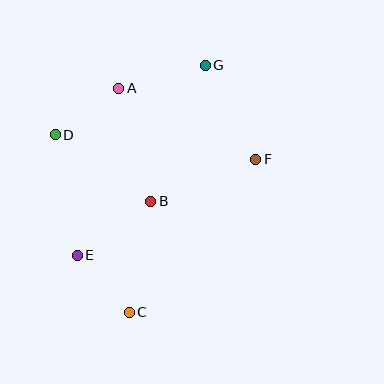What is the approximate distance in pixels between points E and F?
The distance between E and F is approximately 203 pixels.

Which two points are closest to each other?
Points C and E are closest to each other.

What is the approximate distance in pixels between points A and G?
The distance between A and G is approximately 89 pixels.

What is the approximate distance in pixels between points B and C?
The distance between B and C is approximately 113 pixels.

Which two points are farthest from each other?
Points C and G are farthest from each other.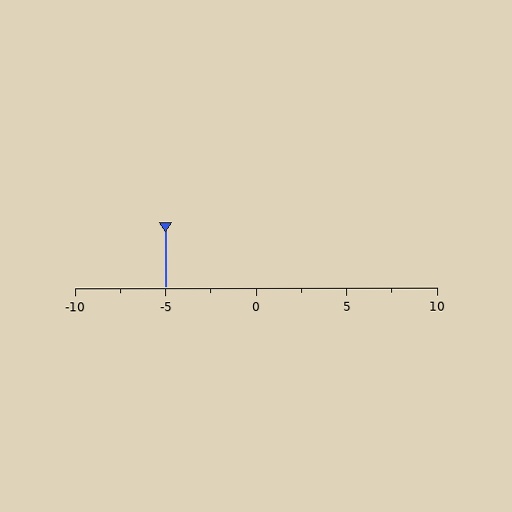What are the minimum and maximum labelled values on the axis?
The axis runs from -10 to 10.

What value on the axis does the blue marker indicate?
The marker indicates approximately -5.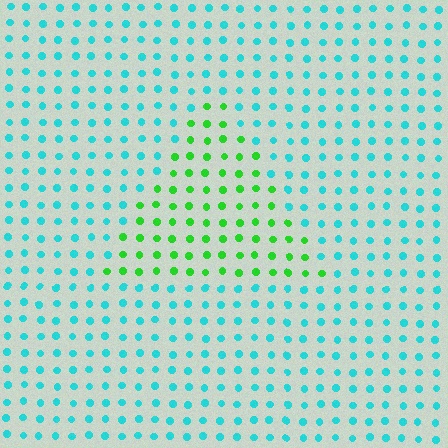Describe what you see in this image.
The image is filled with small cyan elements in a uniform arrangement. A triangle-shaped region is visible where the elements are tinted to a slightly different hue, forming a subtle color boundary.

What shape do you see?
I see a triangle.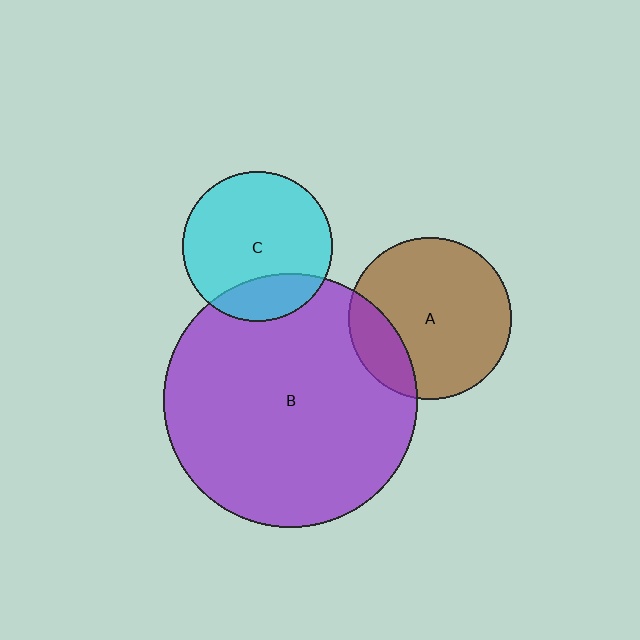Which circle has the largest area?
Circle B (purple).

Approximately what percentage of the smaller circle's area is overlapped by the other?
Approximately 20%.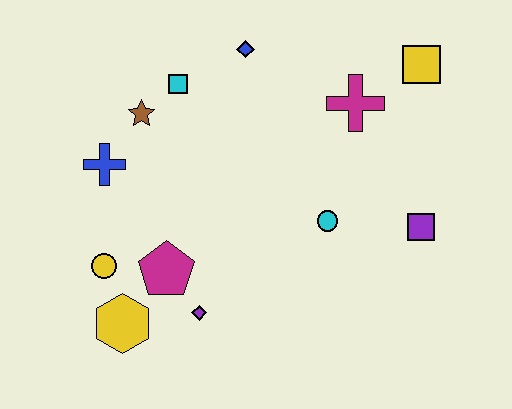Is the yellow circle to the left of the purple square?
Yes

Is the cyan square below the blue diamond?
Yes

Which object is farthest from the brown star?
The purple square is farthest from the brown star.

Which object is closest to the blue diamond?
The cyan square is closest to the blue diamond.